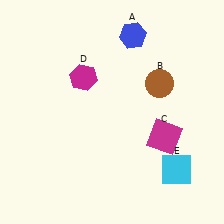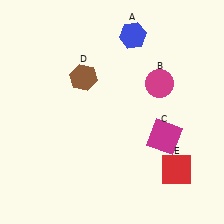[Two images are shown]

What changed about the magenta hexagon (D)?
In Image 1, D is magenta. In Image 2, it changed to brown.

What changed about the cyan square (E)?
In Image 1, E is cyan. In Image 2, it changed to red.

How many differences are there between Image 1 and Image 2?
There are 3 differences between the two images.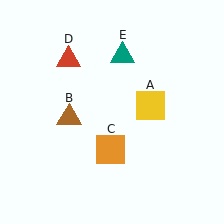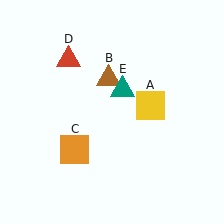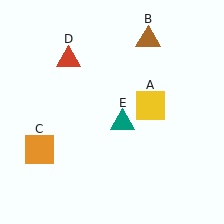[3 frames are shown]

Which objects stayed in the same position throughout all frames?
Yellow square (object A) and red triangle (object D) remained stationary.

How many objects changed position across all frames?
3 objects changed position: brown triangle (object B), orange square (object C), teal triangle (object E).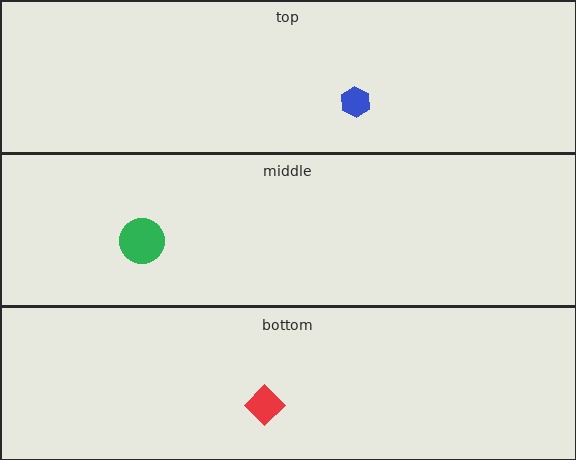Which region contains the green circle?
The middle region.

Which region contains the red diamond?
The bottom region.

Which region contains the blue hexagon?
The top region.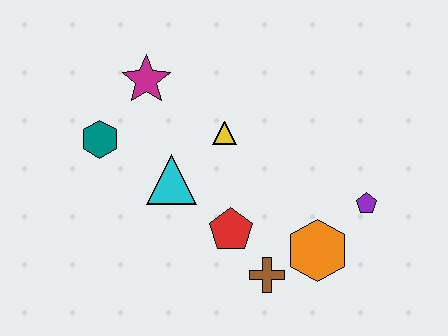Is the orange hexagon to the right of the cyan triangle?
Yes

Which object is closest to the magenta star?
The teal hexagon is closest to the magenta star.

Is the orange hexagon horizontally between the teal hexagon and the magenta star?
No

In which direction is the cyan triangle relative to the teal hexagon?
The cyan triangle is to the right of the teal hexagon.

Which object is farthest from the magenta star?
The purple pentagon is farthest from the magenta star.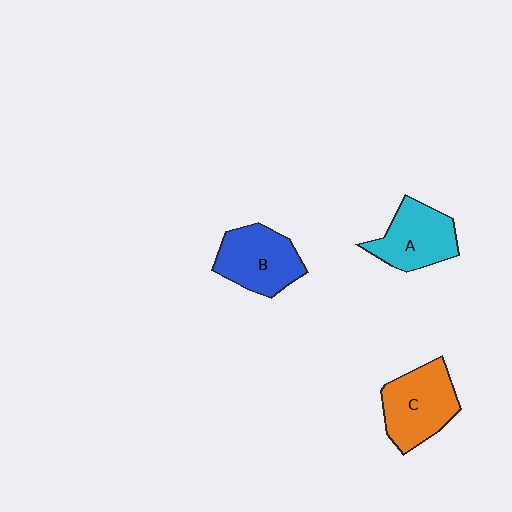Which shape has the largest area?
Shape C (orange).